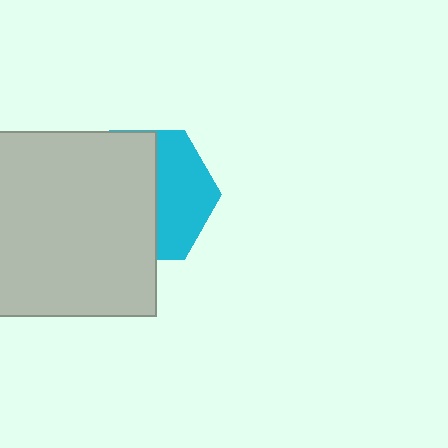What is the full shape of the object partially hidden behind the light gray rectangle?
The partially hidden object is a cyan hexagon.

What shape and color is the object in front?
The object in front is a light gray rectangle.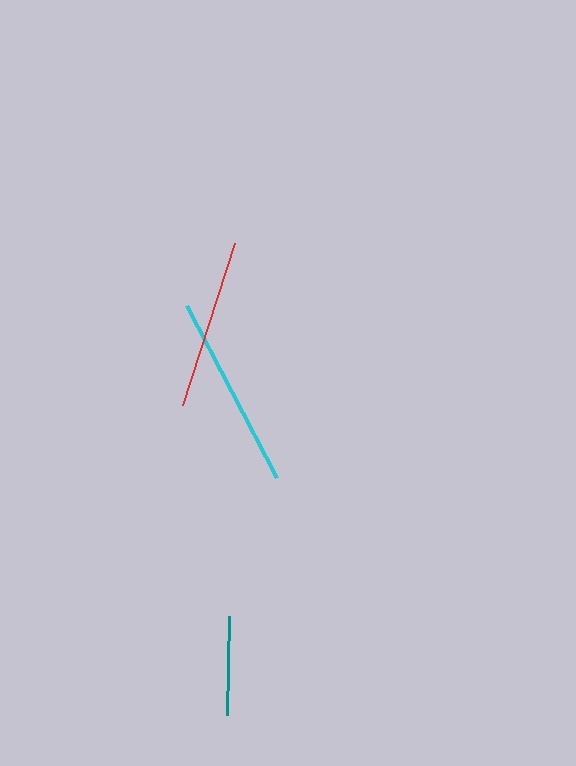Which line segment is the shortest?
The teal line is the shortest at approximately 99 pixels.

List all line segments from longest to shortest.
From longest to shortest: cyan, red, teal.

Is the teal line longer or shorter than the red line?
The red line is longer than the teal line.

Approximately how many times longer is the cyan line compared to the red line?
The cyan line is approximately 1.1 times the length of the red line.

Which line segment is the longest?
The cyan line is the longest at approximately 194 pixels.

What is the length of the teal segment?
The teal segment is approximately 99 pixels long.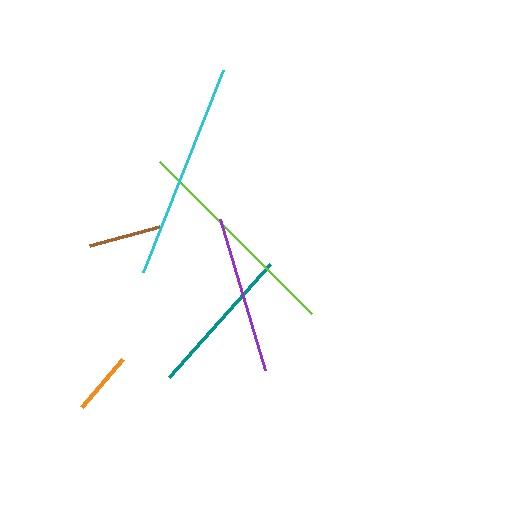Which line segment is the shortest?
The orange line is the shortest at approximately 63 pixels.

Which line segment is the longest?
The cyan line is the longest at approximately 217 pixels.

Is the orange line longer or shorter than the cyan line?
The cyan line is longer than the orange line.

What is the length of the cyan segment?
The cyan segment is approximately 217 pixels long.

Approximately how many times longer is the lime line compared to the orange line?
The lime line is approximately 3.4 times the length of the orange line.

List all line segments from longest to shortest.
From longest to shortest: cyan, lime, purple, teal, brown, orange.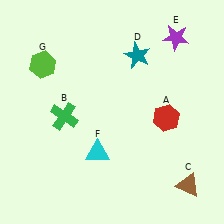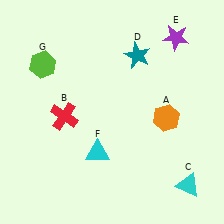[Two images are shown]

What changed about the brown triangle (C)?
In Image 1, C is brown. In Image 2, it changed to cyan.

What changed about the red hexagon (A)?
In Image 1, A is red. In Image 2, it changed to orange.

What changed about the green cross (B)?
In Image 1, B is green. In Image 2, it changed to red.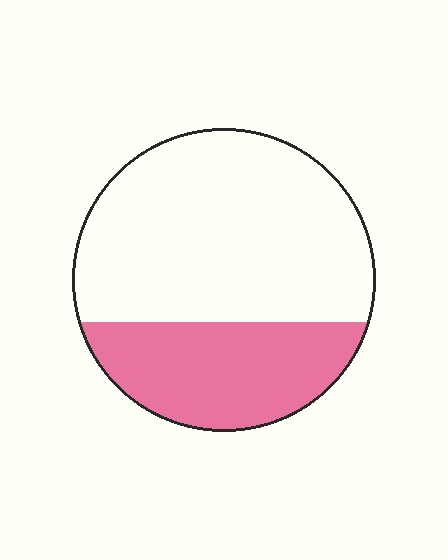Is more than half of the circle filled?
No.